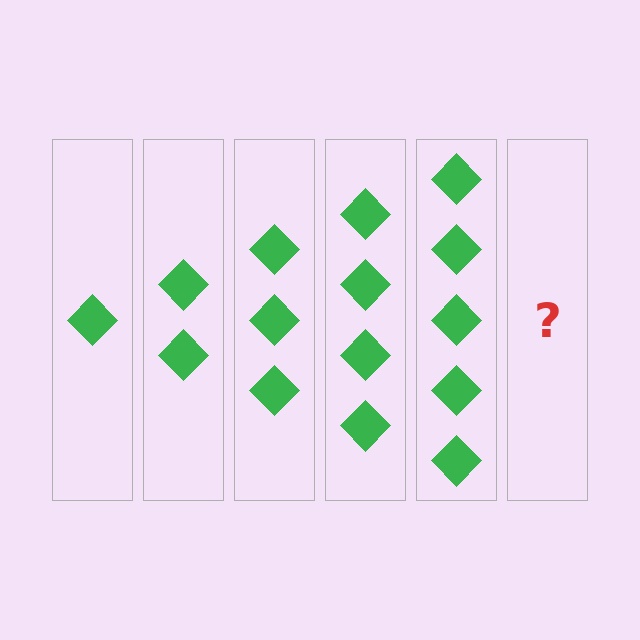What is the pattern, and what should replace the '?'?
The pattern is that each step adds one more diamond. The '?' should be 6 diamonds.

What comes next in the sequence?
The next element should be 6 diamonds.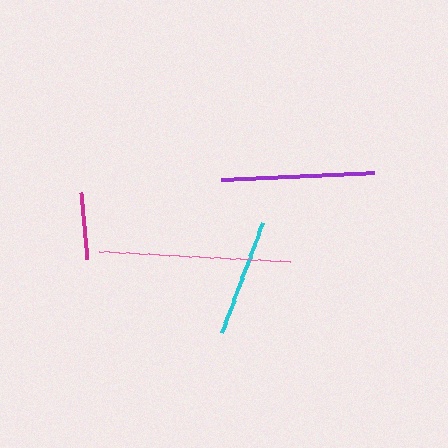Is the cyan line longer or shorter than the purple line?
The purple line is longer than the cyan line.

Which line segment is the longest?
The pink line is the longest at approximately 191 pixels.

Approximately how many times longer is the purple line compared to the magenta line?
The purple line is approximately 2.3 times the length of the magenta line.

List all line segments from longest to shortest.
From longest to shortest: pink, purple, cyan, magenta.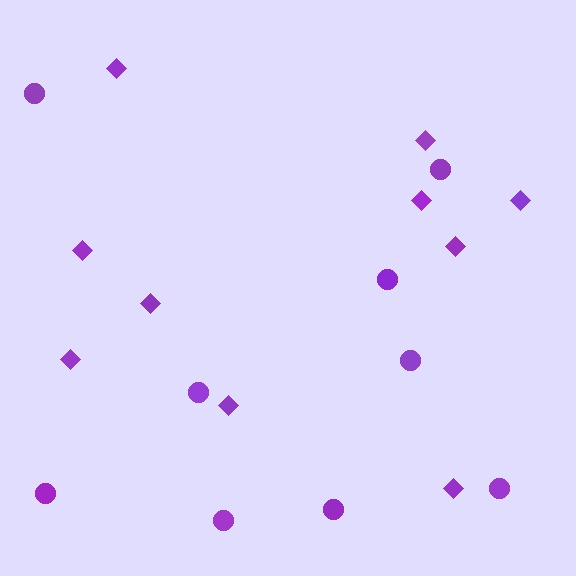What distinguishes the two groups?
There are 2 groups: one group of circles (9) and one group of diamonds (10).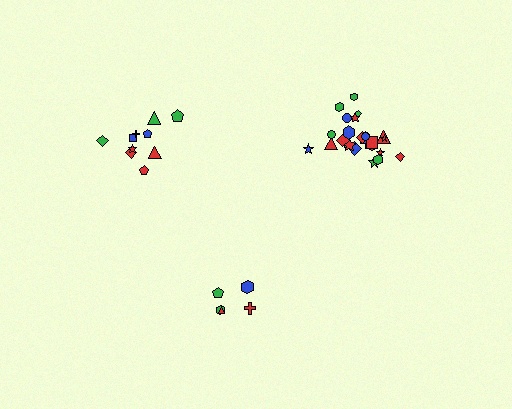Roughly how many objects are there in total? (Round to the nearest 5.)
Roughly 40 objects in total.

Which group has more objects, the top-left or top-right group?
The top-right group.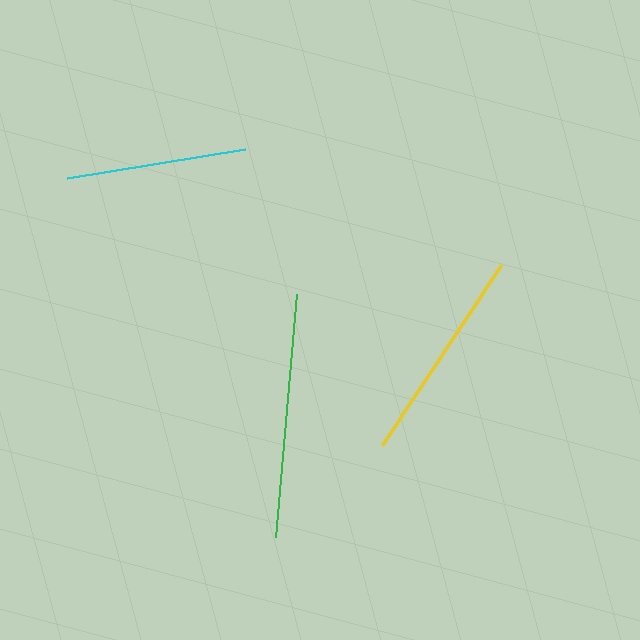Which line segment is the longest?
The green line is the longest at approximately 244 pixels.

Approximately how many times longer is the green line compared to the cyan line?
The green line is approximately 1.3 times the length of the cyan line.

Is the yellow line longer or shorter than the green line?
The green line is longer than the yellow line.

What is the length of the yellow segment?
The yellow segment is approximately 216 pixels long.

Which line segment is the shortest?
The cyan line is the shortest at approximately 180 pixels.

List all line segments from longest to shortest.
From longest to shortest: green, yellow, cyan.